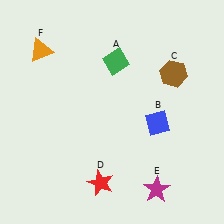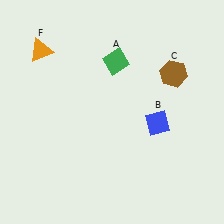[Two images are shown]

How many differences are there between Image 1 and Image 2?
There are 2 differences between the two images.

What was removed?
The magenta star (E), the red star (D) were removed in Image 2.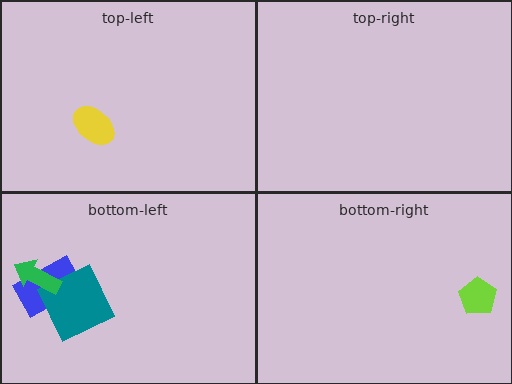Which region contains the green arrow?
The bottom-left region.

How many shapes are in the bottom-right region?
1.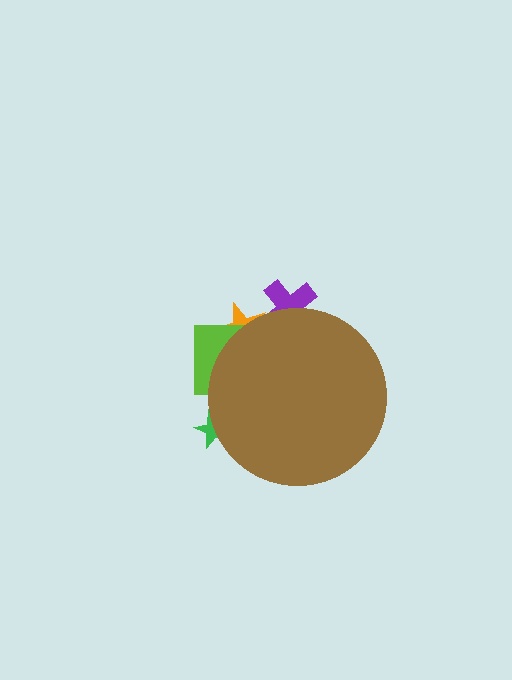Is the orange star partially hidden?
Yes, the orange star is partially hidden behind the brown circle.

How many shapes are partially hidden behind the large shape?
4 shapes are partially hidden.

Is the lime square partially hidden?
Yes, the lime square is partially hidden behind the brown circle.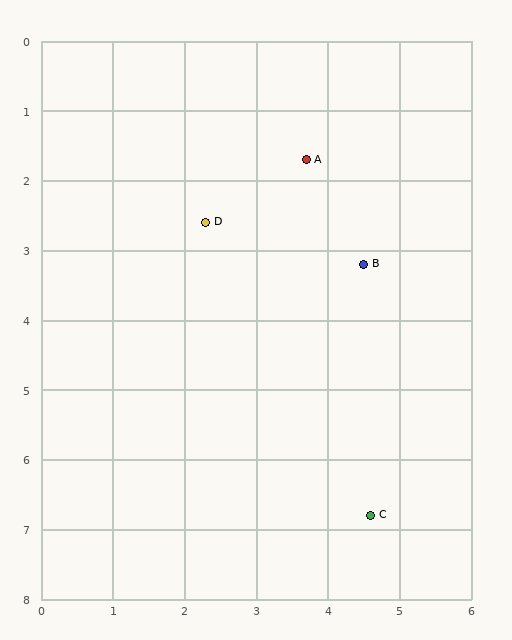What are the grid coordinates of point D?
Point D is at approximately (2.3, 2.6).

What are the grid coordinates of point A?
Point A is at approximately (3.7, 1.7).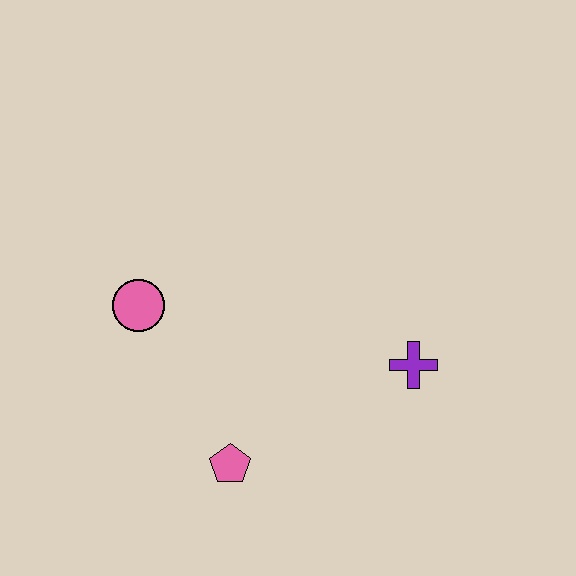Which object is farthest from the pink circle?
The purple cross is farthest from the pink circle.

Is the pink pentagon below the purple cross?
Yes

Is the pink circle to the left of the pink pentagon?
Yes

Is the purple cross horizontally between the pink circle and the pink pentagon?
No